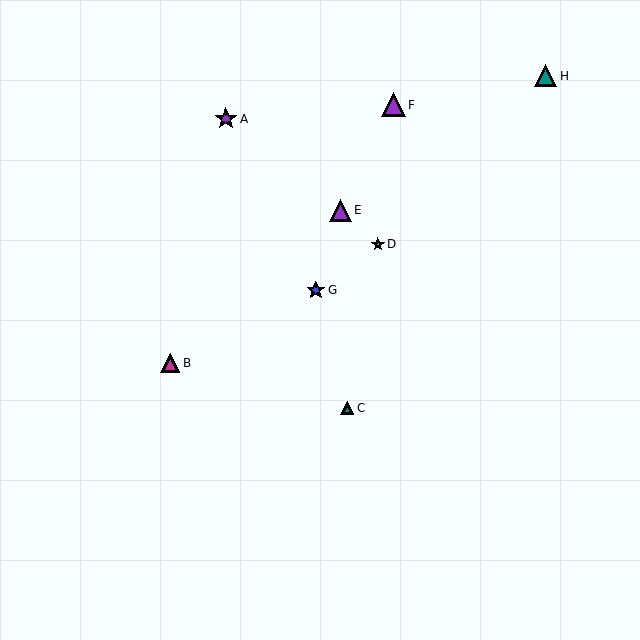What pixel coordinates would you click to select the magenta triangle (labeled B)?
Click at (170, 363) to select the magenta triangle B.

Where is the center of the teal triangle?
The center of the teal triangle is at (546, 76).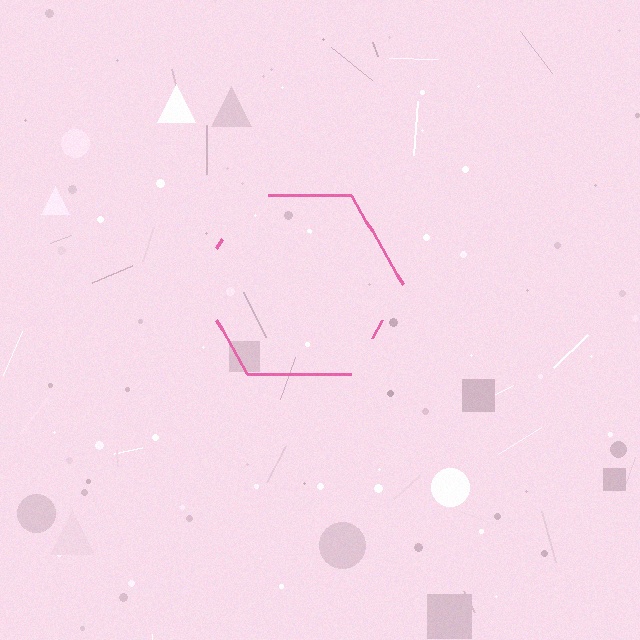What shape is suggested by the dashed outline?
The dashed outline suggests a hexagon.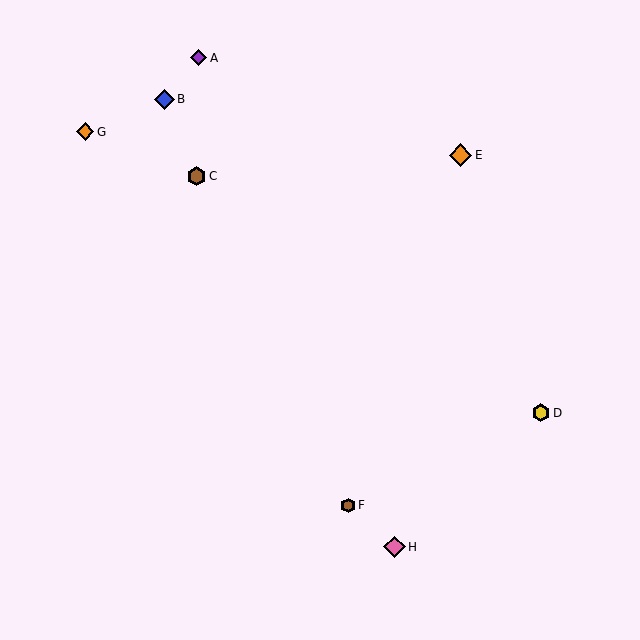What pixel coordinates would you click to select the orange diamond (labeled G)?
Click at (85, 132) to select the orange diamond G.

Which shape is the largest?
The orange diamond (labeled E) is the largest.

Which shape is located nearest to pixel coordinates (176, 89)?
The blue diamond (labeled B) at (164, 99) is nearest to that location.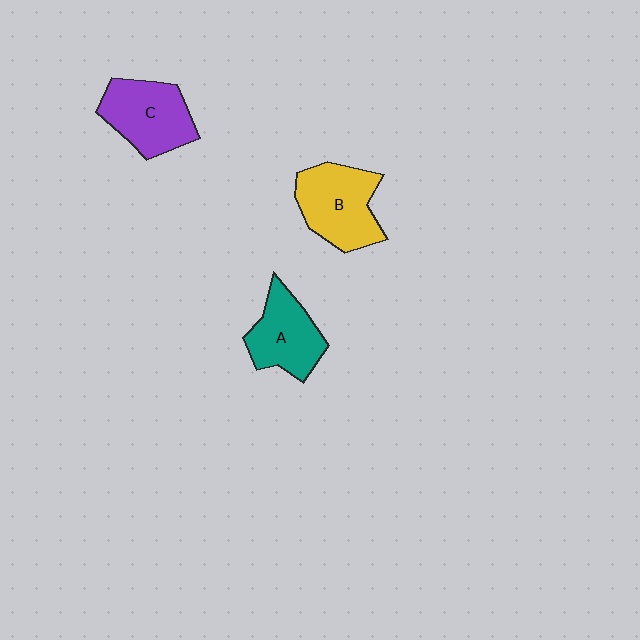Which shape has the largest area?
Shape B (yellow).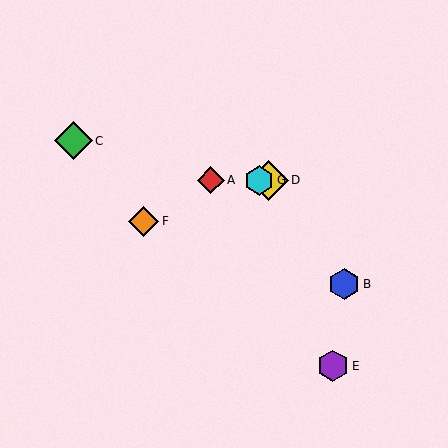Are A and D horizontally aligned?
Yes, both are at y≈180.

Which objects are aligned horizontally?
Objects A, D, G are aligned horizontally.